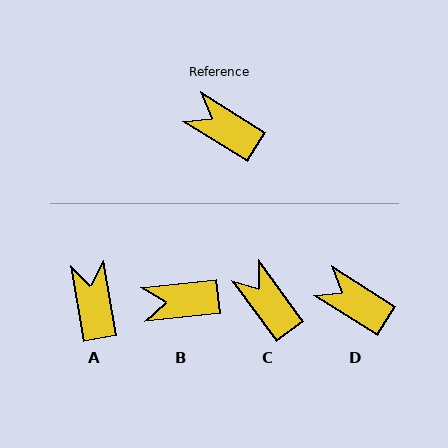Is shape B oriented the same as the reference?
No, it is off by about 38 degrees.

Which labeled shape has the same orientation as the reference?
D.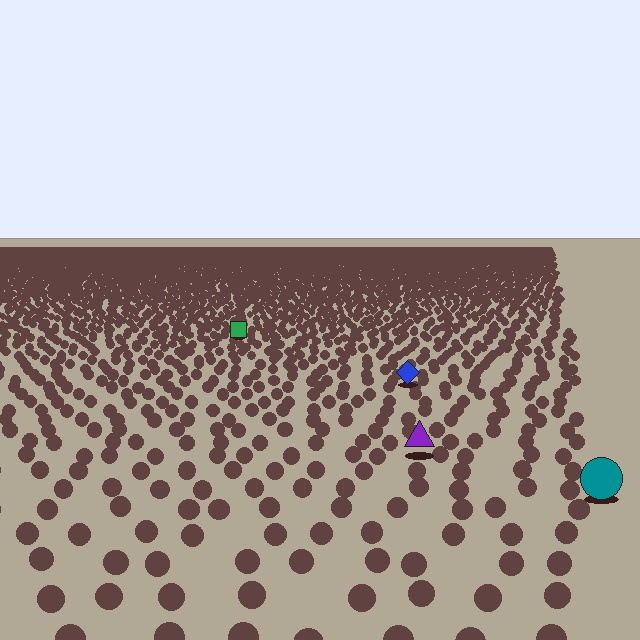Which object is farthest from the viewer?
The green square is farthest from the viewer. It appears smaller and the ground texture around it is denser.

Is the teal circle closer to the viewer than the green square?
Yes. The teal circle is closer — you can tell from the texture gradient: the ground texture is coarser near it.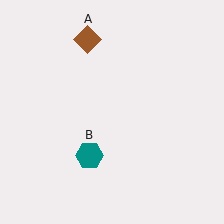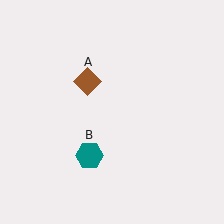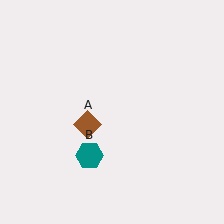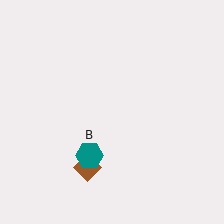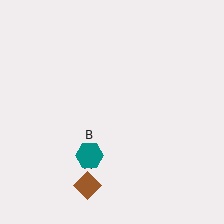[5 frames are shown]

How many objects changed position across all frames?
1 object changed position: brown diamond (object A).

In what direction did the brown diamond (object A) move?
The brown diamond (object A) moved down.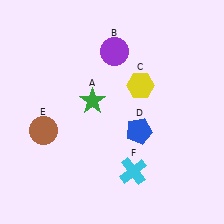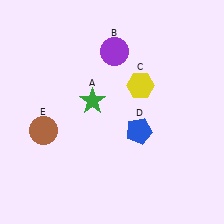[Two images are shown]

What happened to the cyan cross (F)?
The cyan cross (F) was removed in Image 2. It was in the bottom-right area of Image 1.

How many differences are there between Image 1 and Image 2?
There is 1 difference between the two images.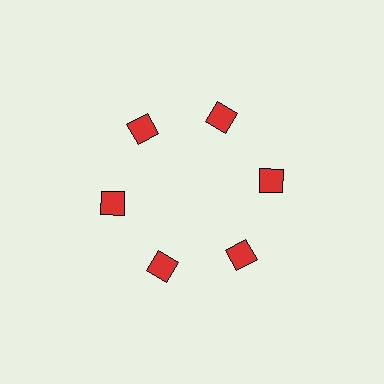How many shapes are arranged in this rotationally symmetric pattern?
There are 6 shapes, arranged in 6 groups of 1.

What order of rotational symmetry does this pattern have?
This pattern has 6-fold rotational symmetry.